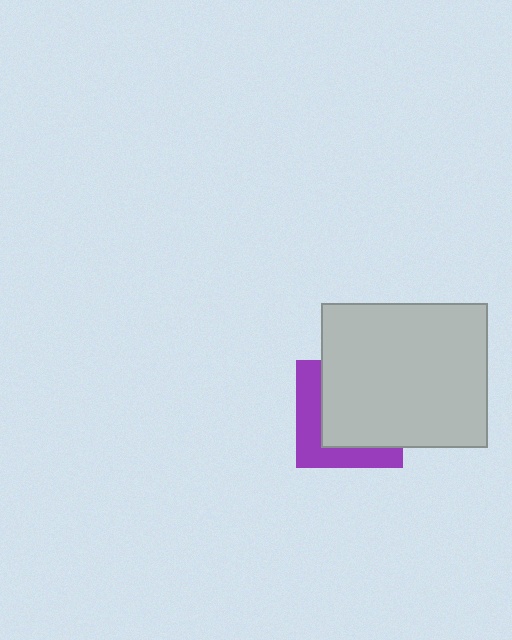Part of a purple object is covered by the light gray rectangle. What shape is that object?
It is a square.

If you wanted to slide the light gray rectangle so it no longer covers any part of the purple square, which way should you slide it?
Slide it toward the upper-right — that is the most direct way to separate the two shapes.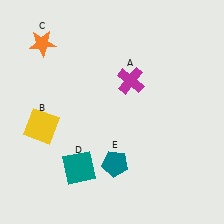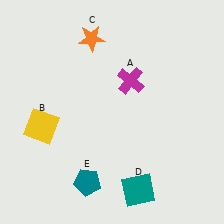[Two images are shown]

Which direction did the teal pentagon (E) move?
The teal pentagon (E) moved left.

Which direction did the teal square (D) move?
The teal square (D) moved right.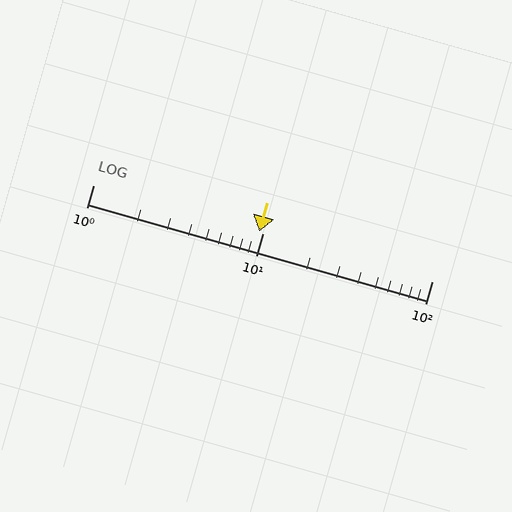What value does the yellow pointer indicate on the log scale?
The pointer indicates approximately 9.5.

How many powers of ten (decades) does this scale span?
The scale spans 2 decades, from 1 to 100.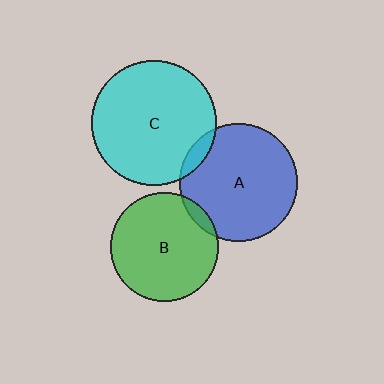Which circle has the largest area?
Circle C (cyan).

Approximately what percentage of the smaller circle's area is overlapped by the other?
Approximately 5%.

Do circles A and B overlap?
Yes.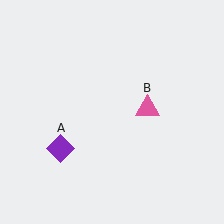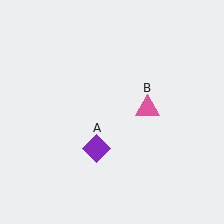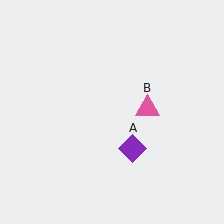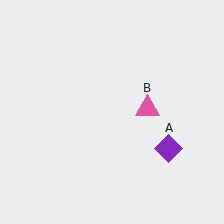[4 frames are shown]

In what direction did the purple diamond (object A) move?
The purple diamond (object A) moved right.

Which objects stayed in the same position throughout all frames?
Pink triangle (object B) remained stationary.